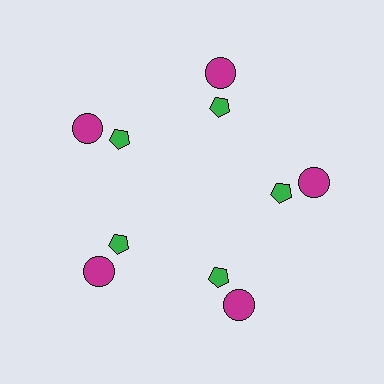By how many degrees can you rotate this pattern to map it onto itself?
The pattern maps onto itself every 72 degrees of rotation.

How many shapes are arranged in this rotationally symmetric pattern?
There are 10 shapes, arranged in 5 groups of 2.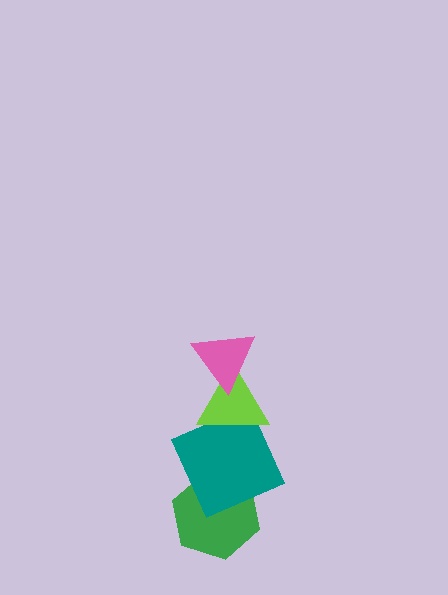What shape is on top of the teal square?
The lime triangle is on top of the teal square.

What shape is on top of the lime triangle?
The pink triangle is on top of the lime triangle.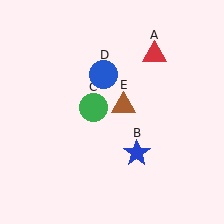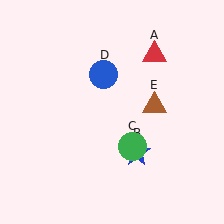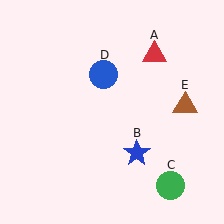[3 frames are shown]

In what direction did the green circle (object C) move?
The green circle (object C) moved down and to the right.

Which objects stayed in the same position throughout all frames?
Red triangle (object A) and blue star (object B) and blue circle (object D) remained stationary.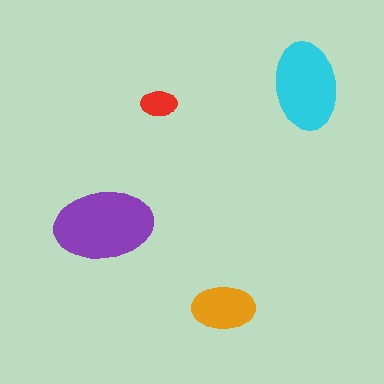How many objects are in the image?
There are 4 objects in the image.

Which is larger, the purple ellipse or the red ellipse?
The purple one.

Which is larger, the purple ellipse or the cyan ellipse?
The purple one.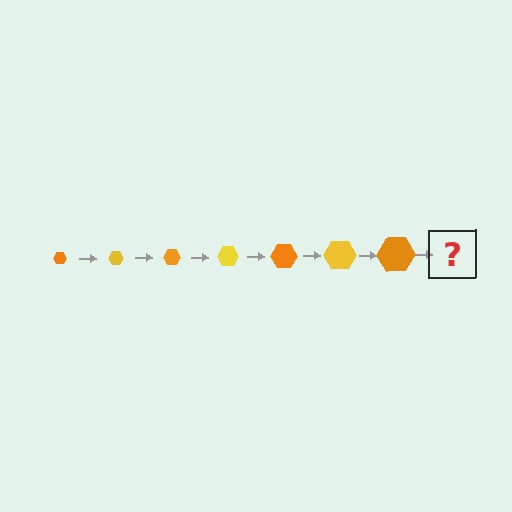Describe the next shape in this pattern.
It should be a yellow hexagon, larger than the previous one.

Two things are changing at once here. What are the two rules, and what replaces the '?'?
The two rules are that the hexagon grows larger each step and the color cycles through orange and yellow. The '?' should be a yellow hexagon, larger than the previous one.